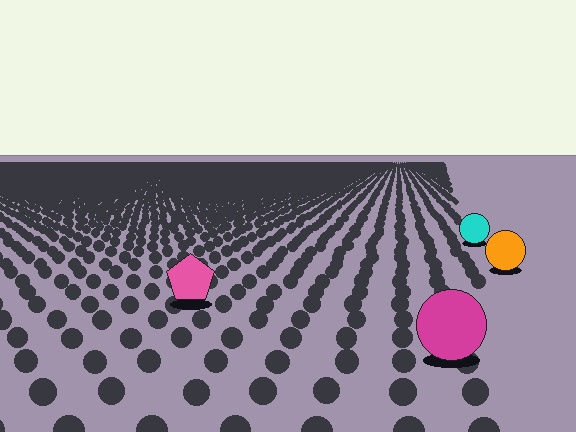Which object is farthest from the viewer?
The cyan circle is farthest from the viewer. It appears smaller and the ground texture around it is denser.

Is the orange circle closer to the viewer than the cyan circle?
Yes. The orange circle is closer — you can tell from the texture gradient: the ground texture is coarser near it.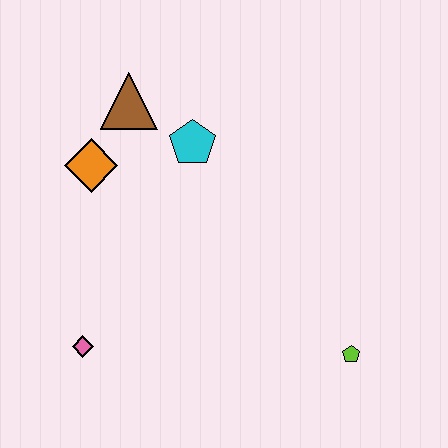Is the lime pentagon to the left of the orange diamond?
No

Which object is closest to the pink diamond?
The orange diamond is closest to the pink diamond.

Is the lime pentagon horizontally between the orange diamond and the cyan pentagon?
No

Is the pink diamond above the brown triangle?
No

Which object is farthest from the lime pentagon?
The brown triangle is farthest from the lime pentagon.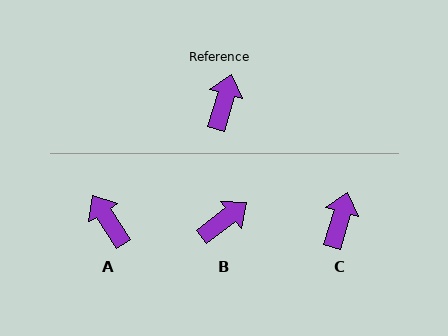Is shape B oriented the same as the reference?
No, it is off by about 37 degrees.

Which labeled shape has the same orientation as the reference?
C.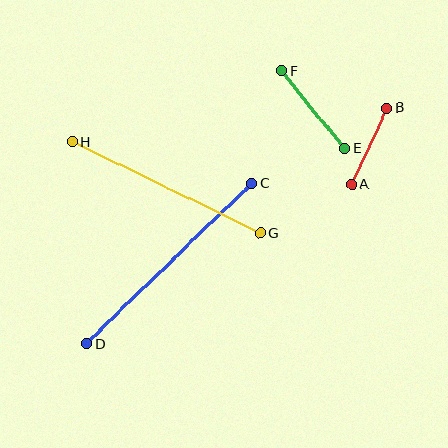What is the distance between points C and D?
The distance is approximately 231 pixels.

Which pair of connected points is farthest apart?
Points C and D are farthest apart.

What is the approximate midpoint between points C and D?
The midpoint is at approximately (169, 264) pixels.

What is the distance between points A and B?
The distance is approximately 84 pixels.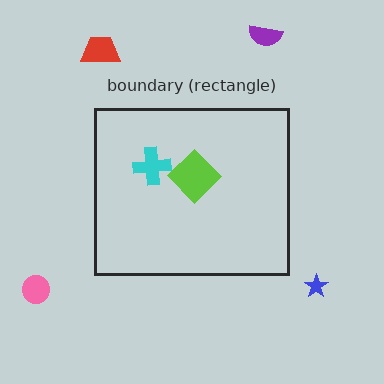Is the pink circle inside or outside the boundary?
Outside.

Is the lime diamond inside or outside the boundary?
Inside.